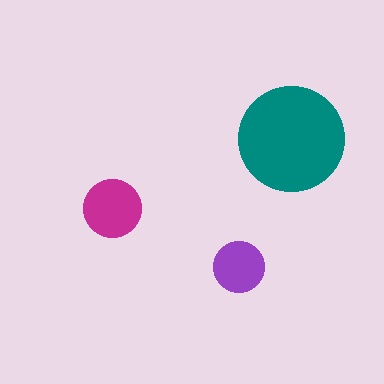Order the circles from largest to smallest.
the teal one, the magenta one, the purple one.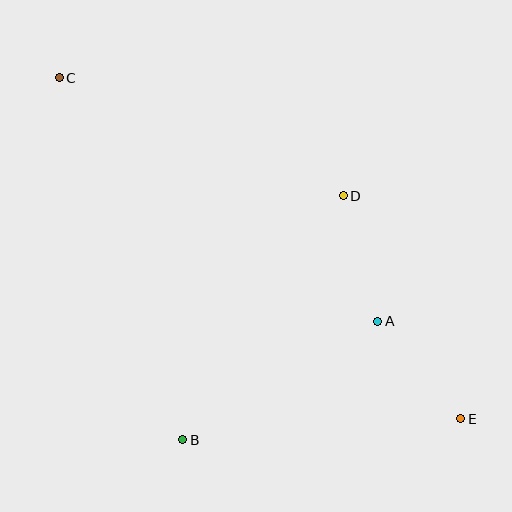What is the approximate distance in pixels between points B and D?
The distance between B and D is approximately 292 pixels.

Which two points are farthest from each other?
Points C and E are farthest from each other.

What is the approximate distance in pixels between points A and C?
The distance between A and C is approximately 401 pixels.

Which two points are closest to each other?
Points A and E are closest to each other.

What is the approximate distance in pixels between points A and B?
The distance between A and B is approximately 228 pixels.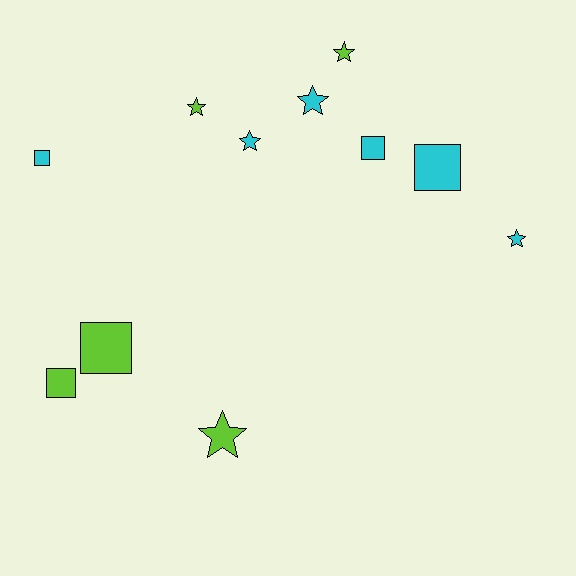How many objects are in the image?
There are 11 objects.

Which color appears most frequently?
Cyan, with 6 objects.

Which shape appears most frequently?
Star, with 6 objects.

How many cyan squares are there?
There are 3 cyan squares.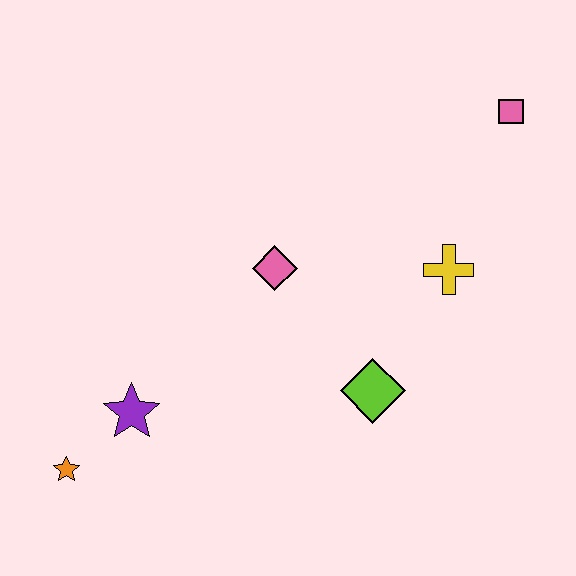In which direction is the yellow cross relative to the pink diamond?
The yellow cross is to the right of the pink diamond.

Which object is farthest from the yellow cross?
The orange star is farthest from the yellow cross.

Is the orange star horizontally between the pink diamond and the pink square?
No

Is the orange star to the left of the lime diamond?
Yes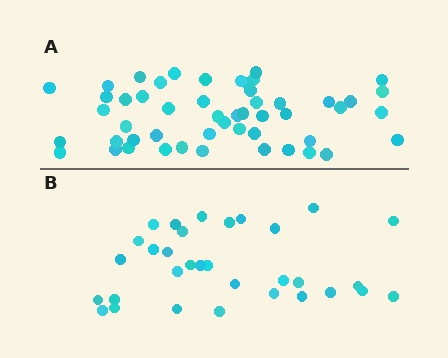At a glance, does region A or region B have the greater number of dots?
Region A (the top region) has more dots.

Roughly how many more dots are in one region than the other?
Region A has approximately 20 more dots than region B.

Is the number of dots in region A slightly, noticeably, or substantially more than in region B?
Region A has substantially more. The ratio is roughly 1.6 to 1.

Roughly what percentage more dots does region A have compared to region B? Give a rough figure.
About 60% more.